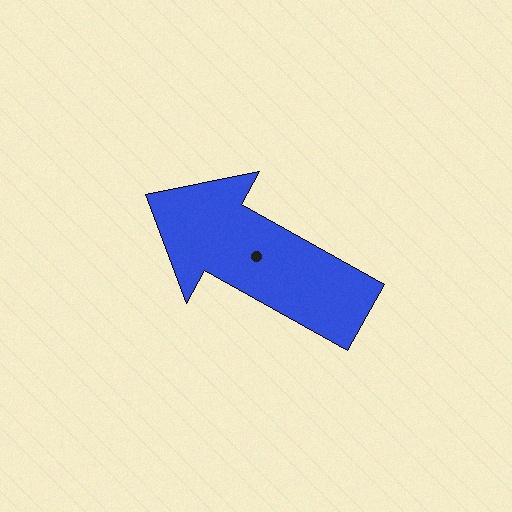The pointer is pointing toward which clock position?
Roughly 10 o'clock.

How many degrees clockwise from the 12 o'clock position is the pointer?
Approximately 299 degrees.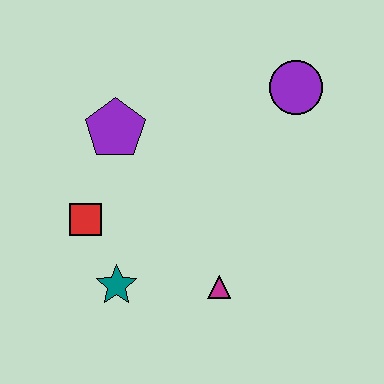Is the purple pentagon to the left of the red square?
No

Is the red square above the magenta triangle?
Yes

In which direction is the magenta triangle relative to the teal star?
The magenta triangle is to the right of the teal star.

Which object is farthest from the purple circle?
The teal star is farthest from the purple circle.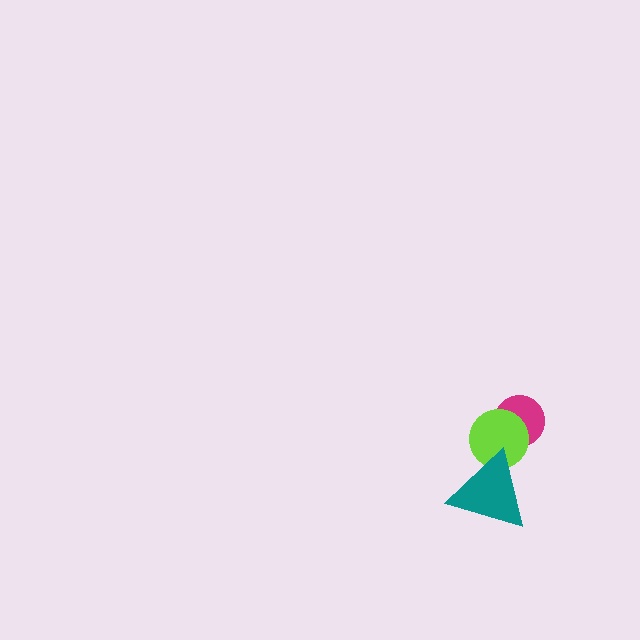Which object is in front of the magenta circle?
The lime circle is in front of the magenta circle.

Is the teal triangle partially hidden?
No, no other shape covers it.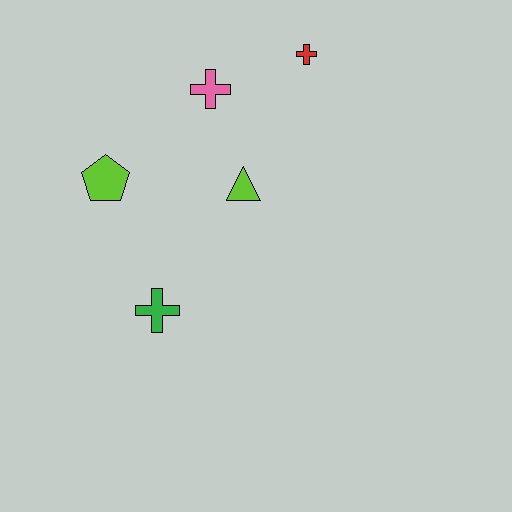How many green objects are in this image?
There is 1 green object.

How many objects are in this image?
There are 5 objects.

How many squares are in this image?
There are no squares.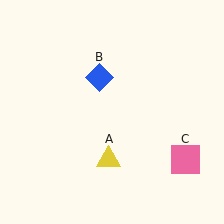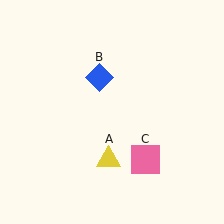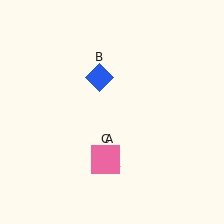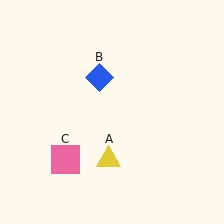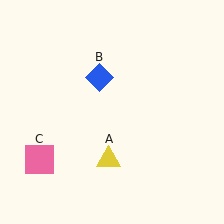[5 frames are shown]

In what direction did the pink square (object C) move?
The pink square (object C) moved left.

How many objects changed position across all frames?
1 object changed position: pink square (object C).